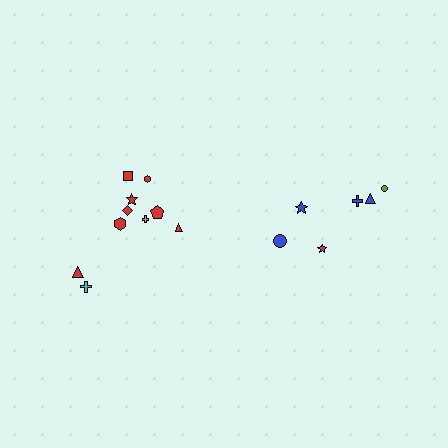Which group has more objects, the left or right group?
The left group.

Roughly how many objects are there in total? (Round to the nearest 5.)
Roughly 15 objects in total.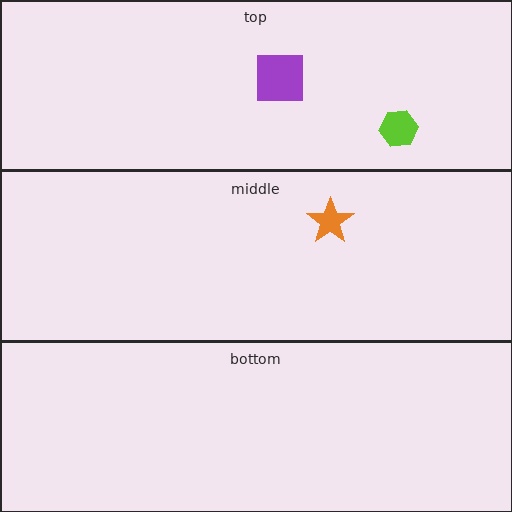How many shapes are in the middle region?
1.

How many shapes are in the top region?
2.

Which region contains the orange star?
The middle region.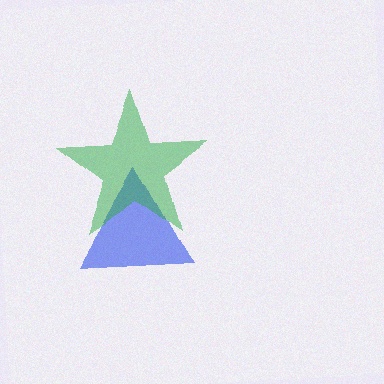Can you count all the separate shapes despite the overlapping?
Yes, there are 2 separate shapes.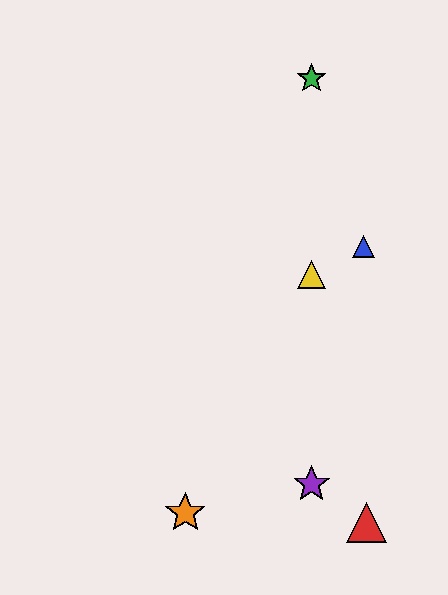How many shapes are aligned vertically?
3 shapes (the green star, the yellow triangle, the purple star) are aligned vertically.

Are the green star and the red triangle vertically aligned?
No, the green star is at x≈312 and the red triangle is at x≈367.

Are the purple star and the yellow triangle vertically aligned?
Yes, both are at x≈312.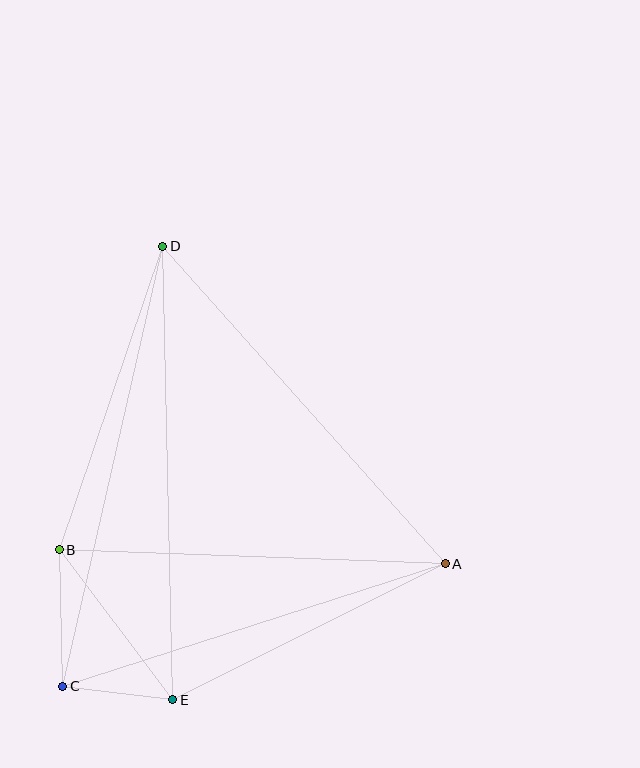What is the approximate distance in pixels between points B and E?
The distance between B and E is approximately 188 pixels.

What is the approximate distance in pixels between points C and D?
The distance between C and D is approximately 452 pixels.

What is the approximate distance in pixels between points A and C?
The distance between A and C is approximately 402 pixels.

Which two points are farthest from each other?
Points D and E are farthest from each other.